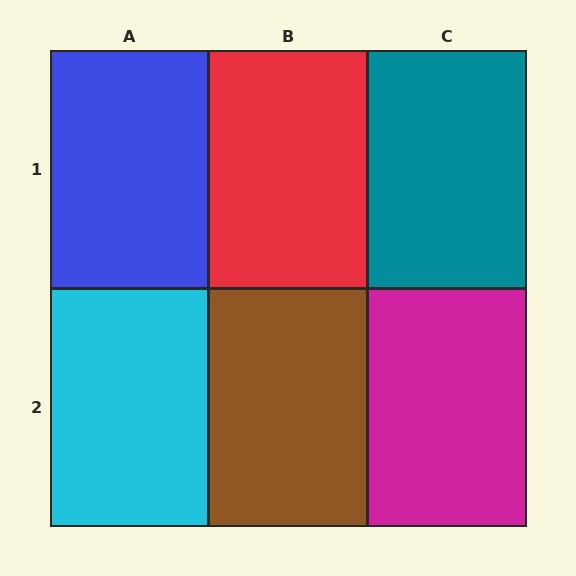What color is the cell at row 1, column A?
Blue.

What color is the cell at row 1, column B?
Red.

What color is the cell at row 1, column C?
Teal.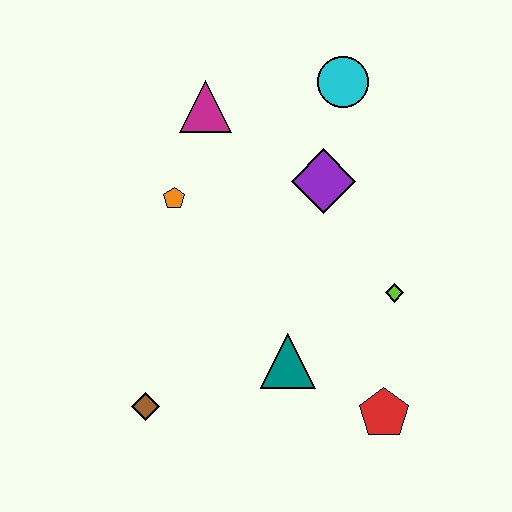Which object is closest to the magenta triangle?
The orange pentagon is closest to the magenta triangle.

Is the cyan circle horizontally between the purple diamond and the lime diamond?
Yes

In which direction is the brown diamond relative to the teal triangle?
The brown diamond is to the left of the teal triangle.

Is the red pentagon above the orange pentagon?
No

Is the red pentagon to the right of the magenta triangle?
Yes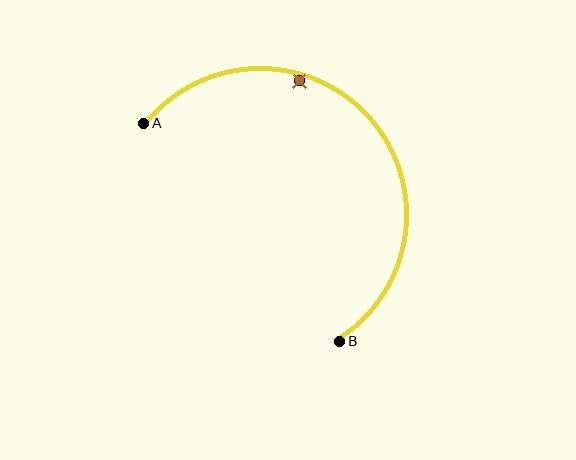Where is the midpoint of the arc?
The arc midpoint is the point on the curve farthest from the straight line joining A and B. It sits above and to the right of that line.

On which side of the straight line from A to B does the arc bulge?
The arc bulges above and to the right of the straight line connecting A and B.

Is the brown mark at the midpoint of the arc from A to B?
No — the brown mark does not lie on the arc at all. It sits slightly inside the curve.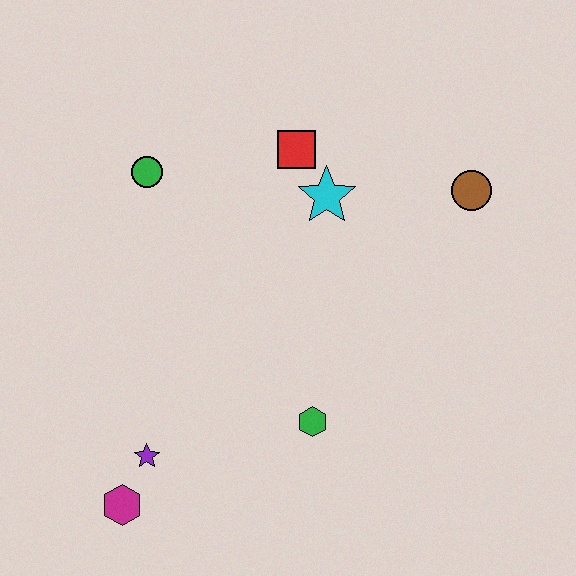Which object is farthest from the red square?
The magenta hexagon is farthest from the red square.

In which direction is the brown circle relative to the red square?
The brown circle is to the right of the red square.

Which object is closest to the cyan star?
The red square is closest to the cyan star.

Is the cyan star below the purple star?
No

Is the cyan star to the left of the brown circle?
Yes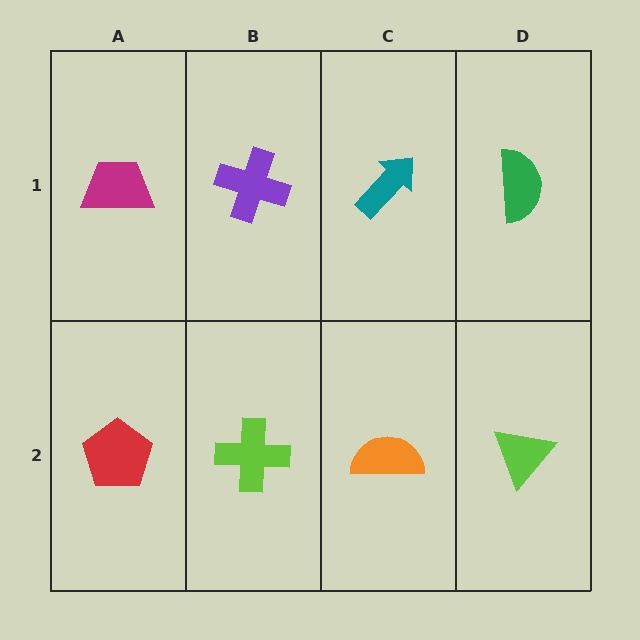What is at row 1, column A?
A magenta trapezoid.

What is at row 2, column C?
An orange semicircle.